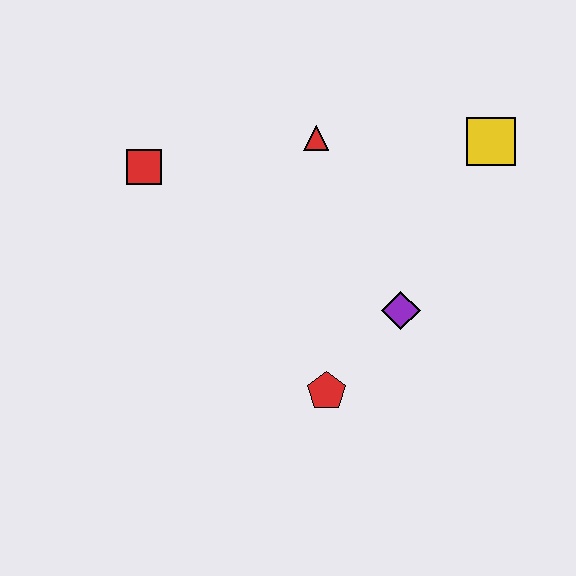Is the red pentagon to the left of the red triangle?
No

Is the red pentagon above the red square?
No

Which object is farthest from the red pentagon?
The yellow square is farthest from the red pentagon.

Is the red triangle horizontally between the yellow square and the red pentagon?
No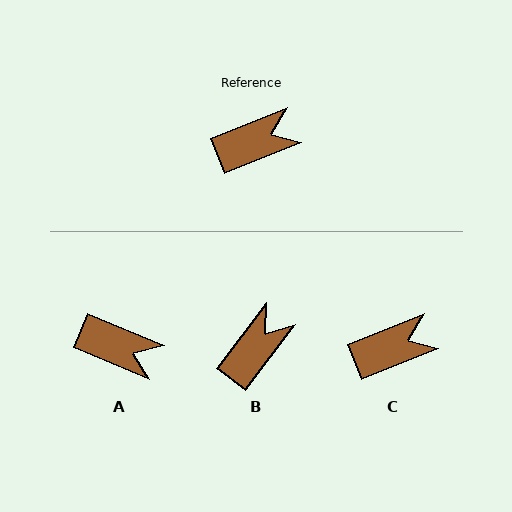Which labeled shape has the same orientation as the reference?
C.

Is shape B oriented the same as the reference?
No, it is off by about 31 degrees.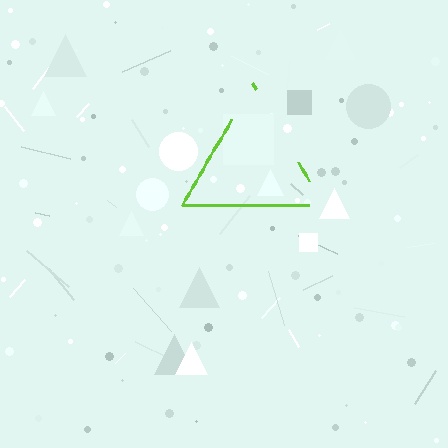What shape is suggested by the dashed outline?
The dashed outline suggests a triangle.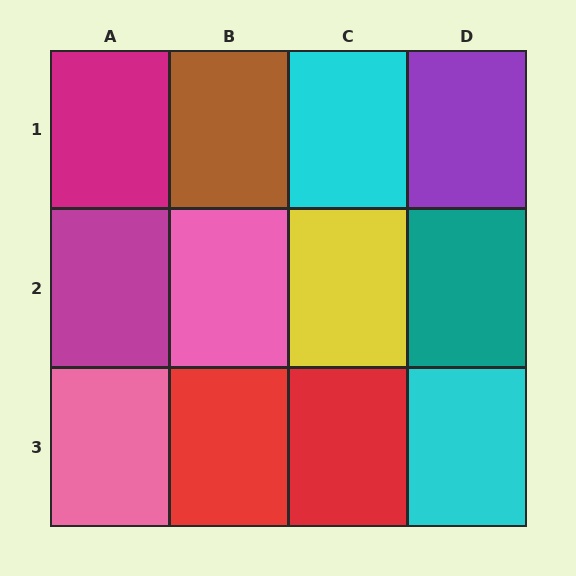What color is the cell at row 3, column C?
Red.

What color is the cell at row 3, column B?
Red.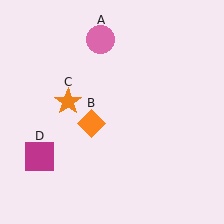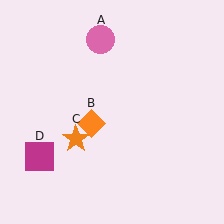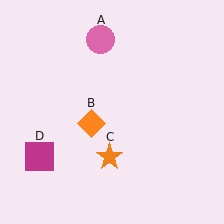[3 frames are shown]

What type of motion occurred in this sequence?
The orange star (object C) rotated counterclockwise around the center of the scene.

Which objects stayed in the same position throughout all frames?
Pink circle (object A) and orange diamond (object B) and magenta square (object D) remained stationary.